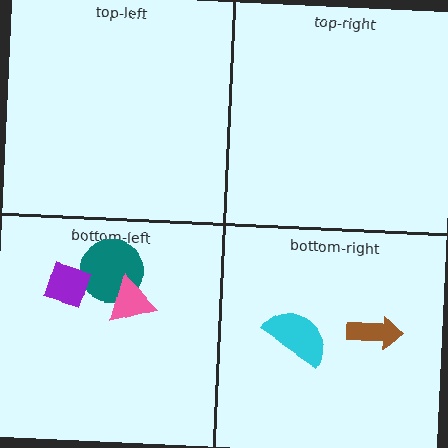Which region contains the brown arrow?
The bottom-right region.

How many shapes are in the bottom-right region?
2.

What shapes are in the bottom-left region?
The teal circle, the purple diamond, the pink triangle.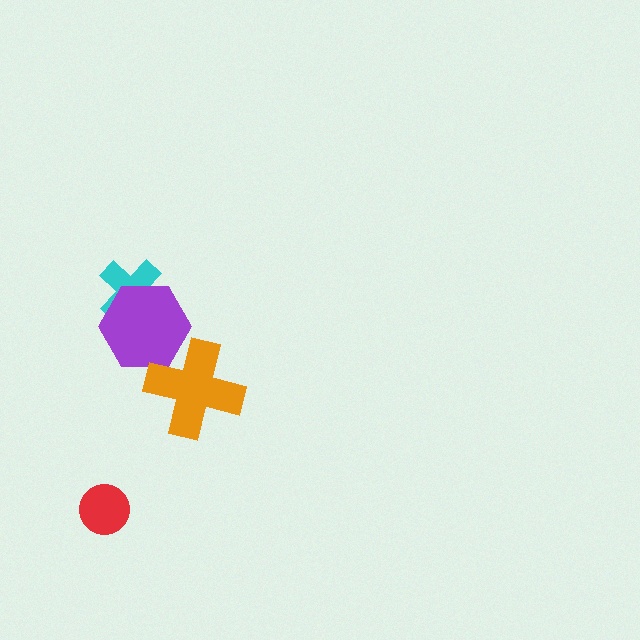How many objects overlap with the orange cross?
1 object overlaps with the orange cross.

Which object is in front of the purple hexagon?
The orange cross is in front of the purple hexagon.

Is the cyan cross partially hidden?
Yes, it is partially covered by another shape.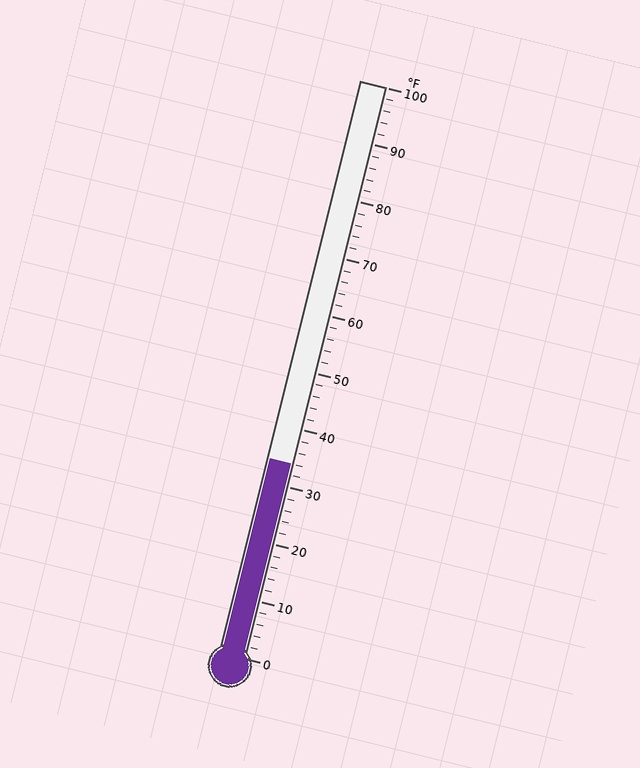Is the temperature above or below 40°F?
The temperature is below 40°F.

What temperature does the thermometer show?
The thermometer shows approximately 34°F.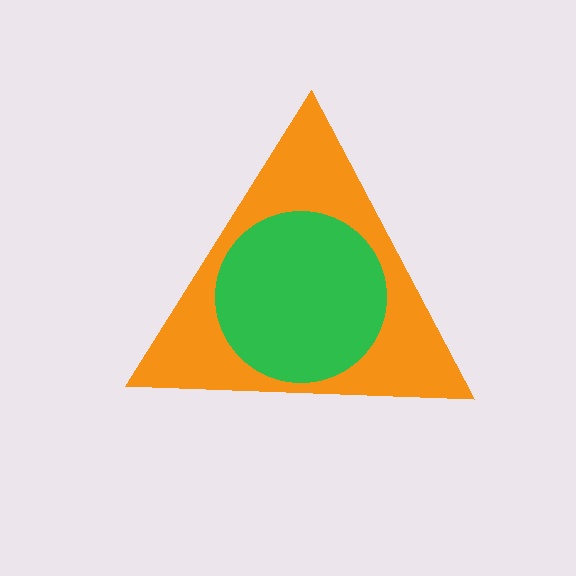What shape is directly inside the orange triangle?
The green circle.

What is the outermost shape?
The orange triangle.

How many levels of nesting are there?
2.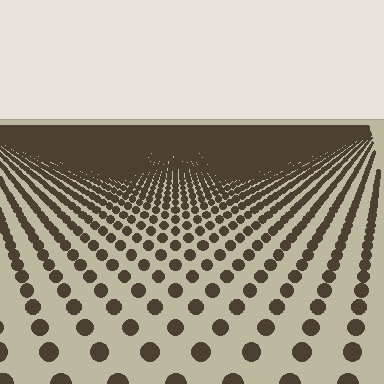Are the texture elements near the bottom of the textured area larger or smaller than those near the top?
Larger. Near the bottom, elements are closer to the viewer and appear at a bigger on-screen size.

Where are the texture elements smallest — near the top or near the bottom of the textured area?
Near the top.